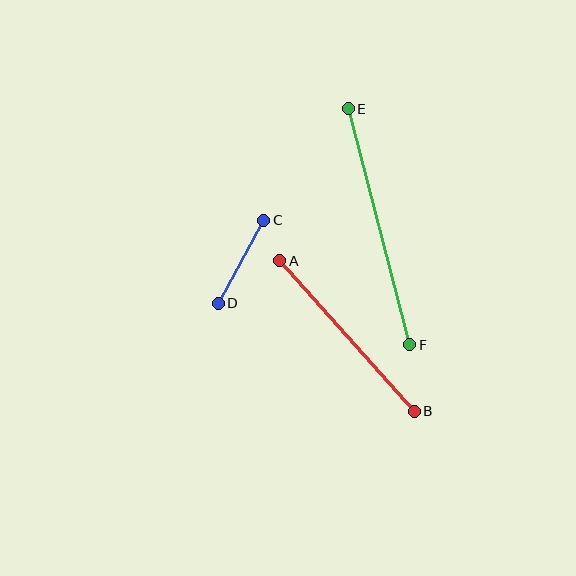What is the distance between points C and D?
The distance is approximately 95 pixels.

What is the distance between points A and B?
The distance is approximately 202 pixels.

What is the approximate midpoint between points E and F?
The midpoint is at approximately (379, 227) pixels.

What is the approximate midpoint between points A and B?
The midpoint is at approximately (347, 336) pixels.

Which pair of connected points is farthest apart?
Points E and F are farthest apart.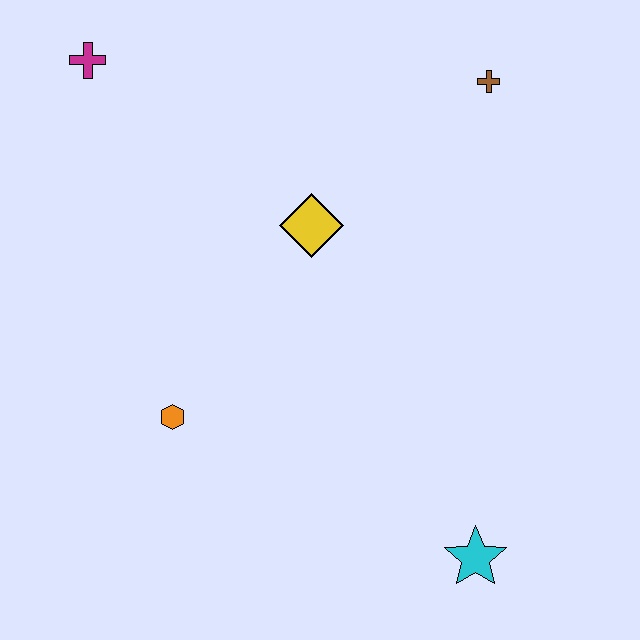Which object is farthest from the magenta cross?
The cyan star is farthest from the magenta cross.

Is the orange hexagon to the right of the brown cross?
No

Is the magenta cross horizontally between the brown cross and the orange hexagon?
No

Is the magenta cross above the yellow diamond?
Yes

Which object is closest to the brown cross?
The yellow diamond is closest to the brown cross.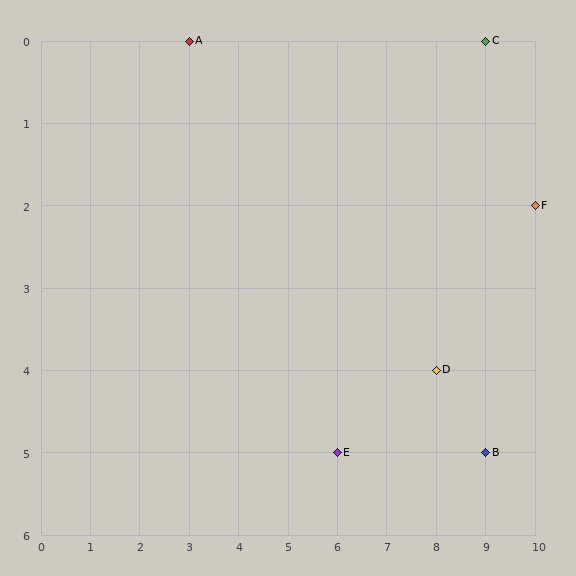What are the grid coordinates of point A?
Point A is at grid coordinates (3, 0).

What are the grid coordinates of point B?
Point B is at grid coordinates (9, 5).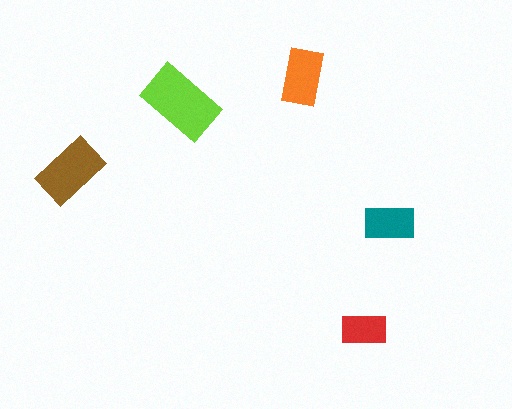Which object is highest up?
The orange rectangle is topmost.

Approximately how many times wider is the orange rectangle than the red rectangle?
About 1.5 times wider.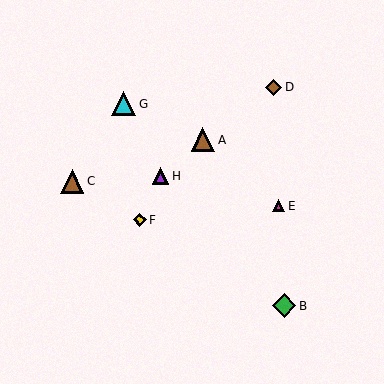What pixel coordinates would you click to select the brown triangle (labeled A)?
Click at (203, 140) to select the brown triangle A.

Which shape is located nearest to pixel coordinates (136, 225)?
The yellow diamond (labeled F) at (140, 220) is nearest to that location.